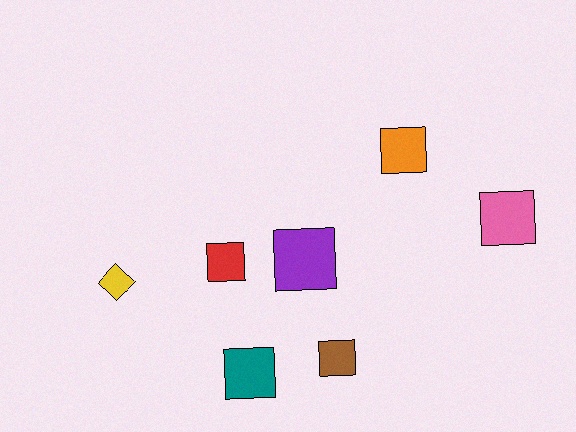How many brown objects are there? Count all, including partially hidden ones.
There is 1 brown object.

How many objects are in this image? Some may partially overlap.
There are 7 objects.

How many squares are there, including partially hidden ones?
There are 6 squares.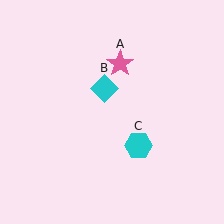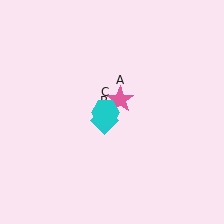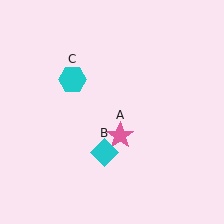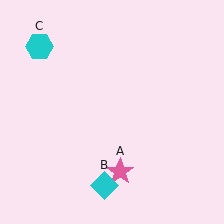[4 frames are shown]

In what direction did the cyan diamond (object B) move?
The cyan diamond (object B) moved down.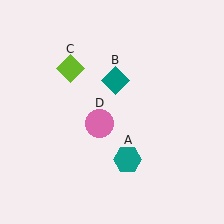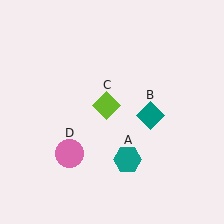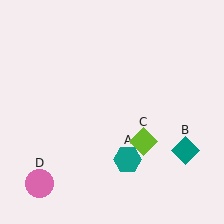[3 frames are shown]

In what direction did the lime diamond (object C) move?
The lime diamond (object C) moved down and to the right.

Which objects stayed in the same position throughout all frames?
Teal hexagon (object A) remained stationary.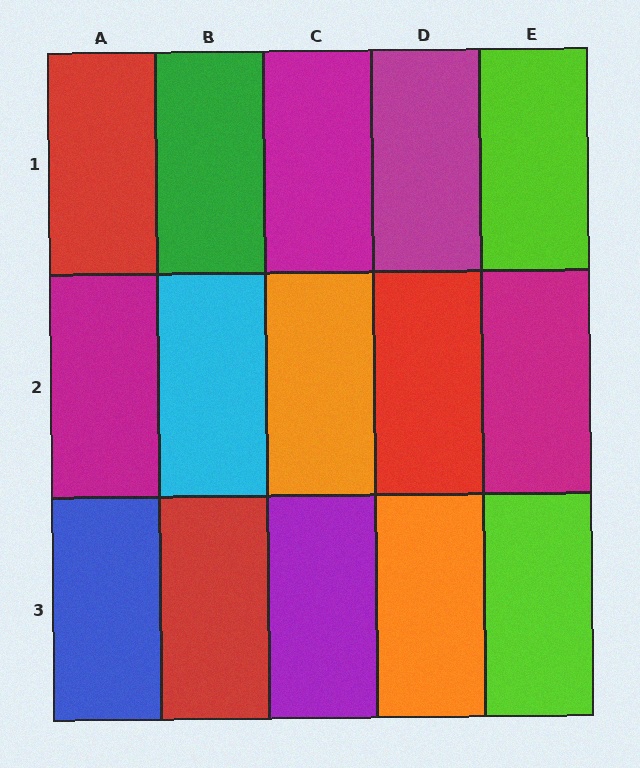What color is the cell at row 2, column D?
Red.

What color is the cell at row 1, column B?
Green.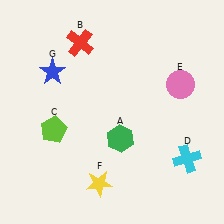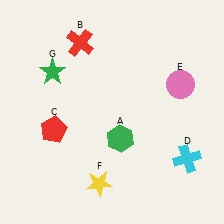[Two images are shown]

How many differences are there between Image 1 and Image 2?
There are 2 differences between the two images.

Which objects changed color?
C changed from lime to red. G changed from blue to green.